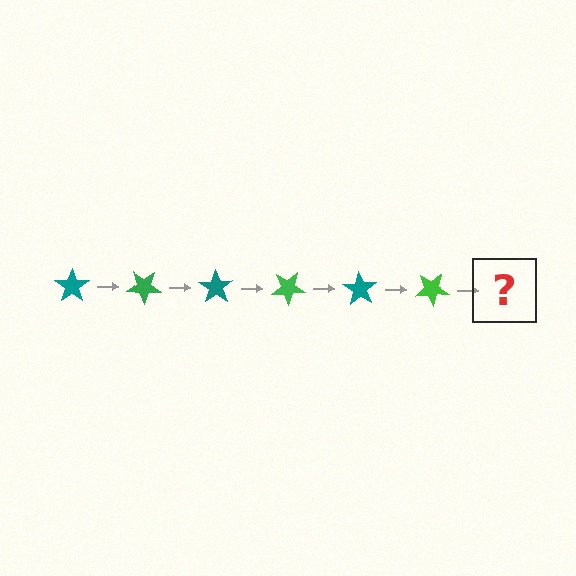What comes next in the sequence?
The next element should be a teal star, rotated 210 degrees from the start.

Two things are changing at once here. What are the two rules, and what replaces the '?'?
The two rules are that it rotates 35 degrees each step and the color cycles through teal and green. The '?' should be a teal star, rotated 210 degrees from the start.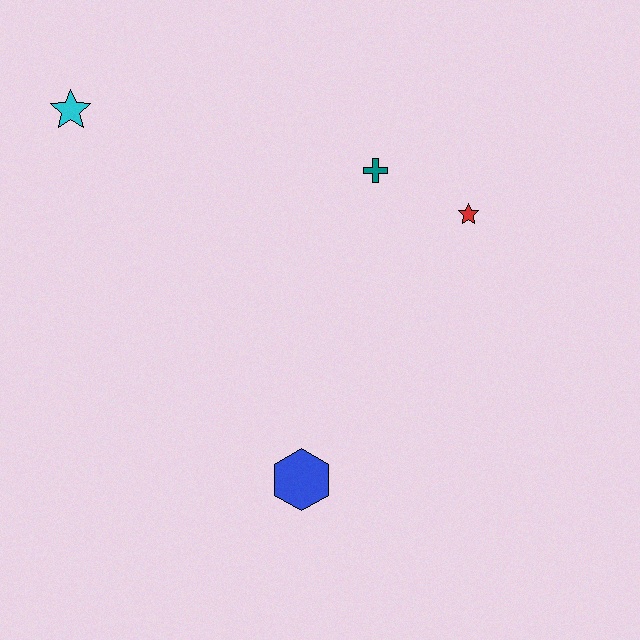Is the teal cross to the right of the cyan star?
Yes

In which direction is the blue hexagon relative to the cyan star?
The blue hexagon is below the cyan star.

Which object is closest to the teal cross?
The red star is closest to the teal cross.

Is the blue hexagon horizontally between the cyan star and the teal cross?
Yes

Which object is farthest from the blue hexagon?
The cyan star is farthest from the blue hexagon.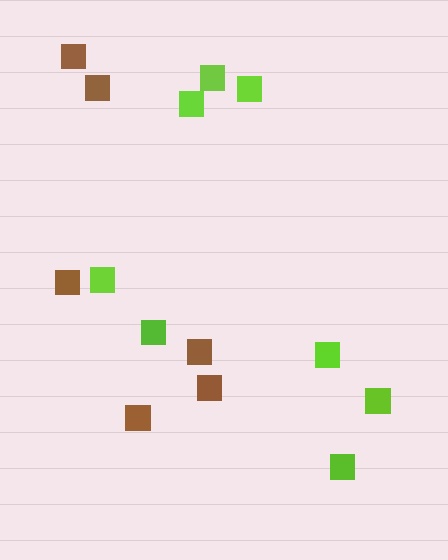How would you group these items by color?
There are 2 groups: one group of lime squares (8) and one group of brown squares (6).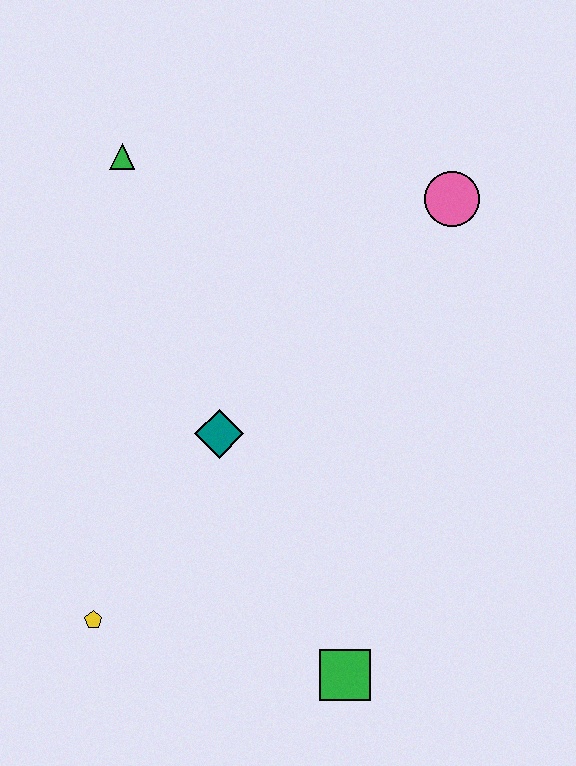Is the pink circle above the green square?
Yes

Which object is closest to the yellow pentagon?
The teal diamond is closest to the yellow pentagon.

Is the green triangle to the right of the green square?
No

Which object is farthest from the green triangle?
The green square is farthest from the green triangle.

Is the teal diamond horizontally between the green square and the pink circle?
No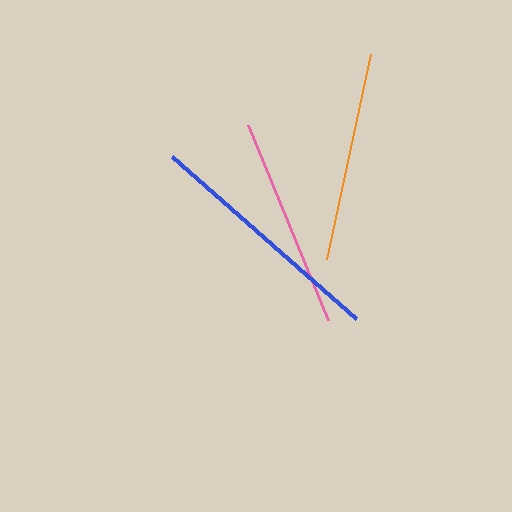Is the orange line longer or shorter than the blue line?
The blue line is longer than the orange line.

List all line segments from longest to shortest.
From longest to shortest: blue, pink, orange.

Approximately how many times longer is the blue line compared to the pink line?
The blue line is approximately 1.2 times the length of the pink line.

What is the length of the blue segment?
The blue segment is approximately 245 pixels long.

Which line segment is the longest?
The blue line is the longest at approximately 245 pixels.